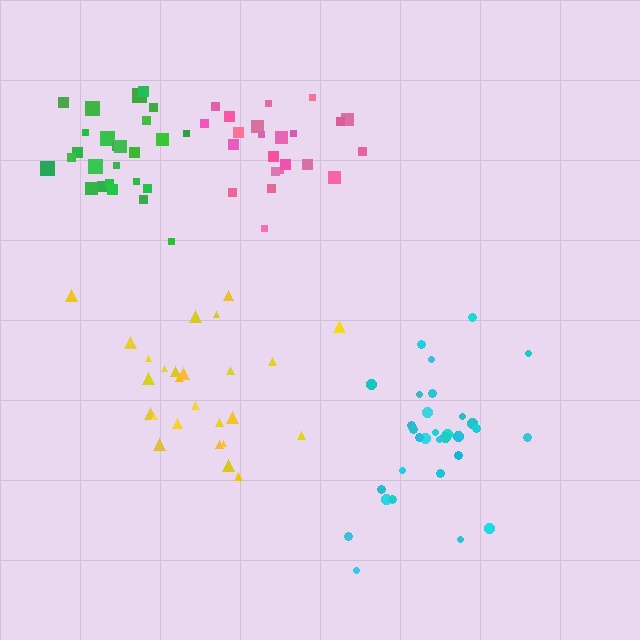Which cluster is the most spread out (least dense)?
Yellow.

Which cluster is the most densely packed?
Green.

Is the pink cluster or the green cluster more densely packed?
Green.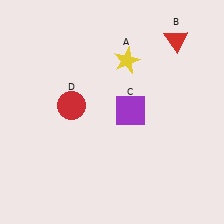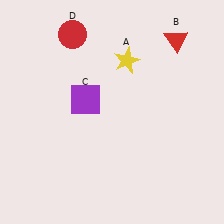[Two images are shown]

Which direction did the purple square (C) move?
The purple square (C) moved left.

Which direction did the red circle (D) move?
The red circle (D) moved up.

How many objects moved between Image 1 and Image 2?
2 objects moved between the two images.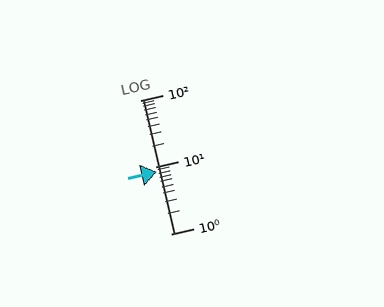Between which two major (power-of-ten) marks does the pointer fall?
The pointer is between 1 and 10.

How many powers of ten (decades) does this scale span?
The scale spans 2 decades, from 1 to 100.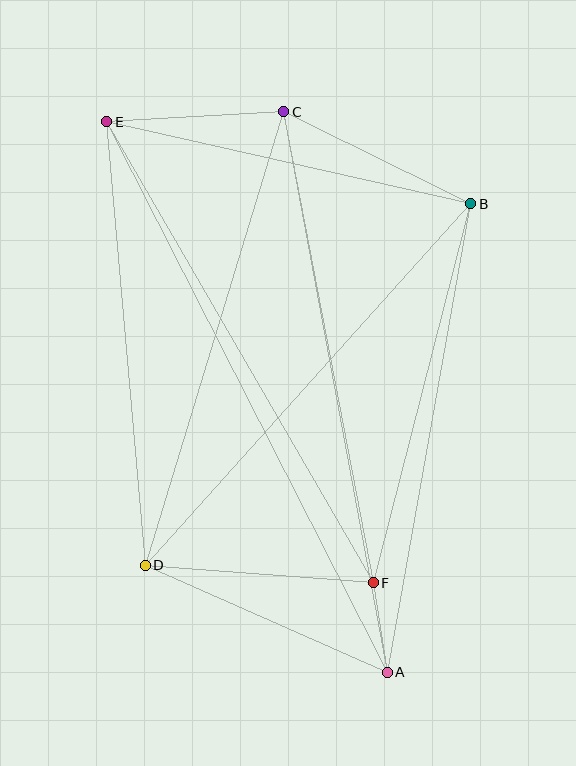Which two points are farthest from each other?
Points A and E are farthest from each other.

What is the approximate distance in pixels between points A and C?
The distance between A and C is approximately 570 pixels.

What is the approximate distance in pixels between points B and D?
The distance between B and D is approximately 486 pixels.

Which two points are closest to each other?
Points A and F are closest to each other.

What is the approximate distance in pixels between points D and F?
The distance between D and F is approximately 228 pixels.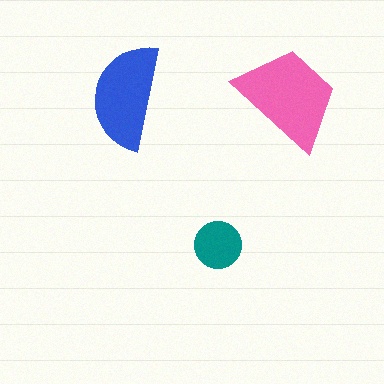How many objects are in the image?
There are 3 objects in the image.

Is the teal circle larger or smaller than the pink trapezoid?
Smaller.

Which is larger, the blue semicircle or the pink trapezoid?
The pink trapezoid.